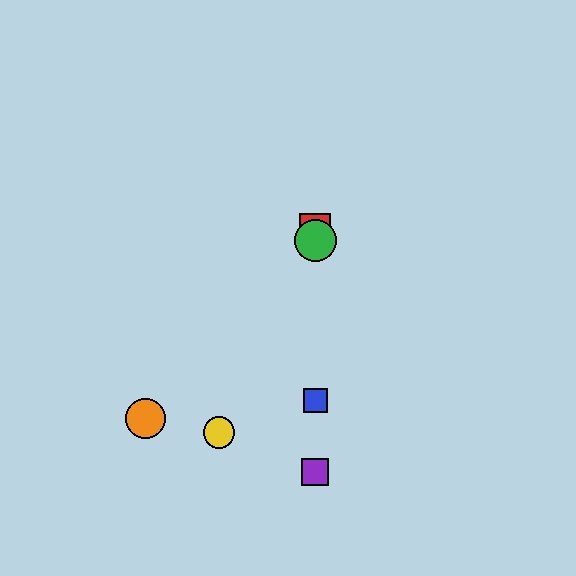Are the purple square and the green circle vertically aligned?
Yes, both are at x≈315.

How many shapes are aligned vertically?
4 shapes (the red square, the blue square, the green circle, the purple square) are aligned vertically.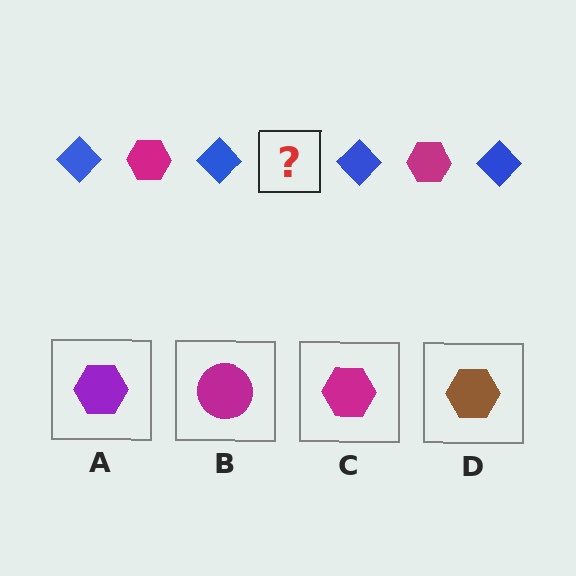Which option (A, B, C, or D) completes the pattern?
C.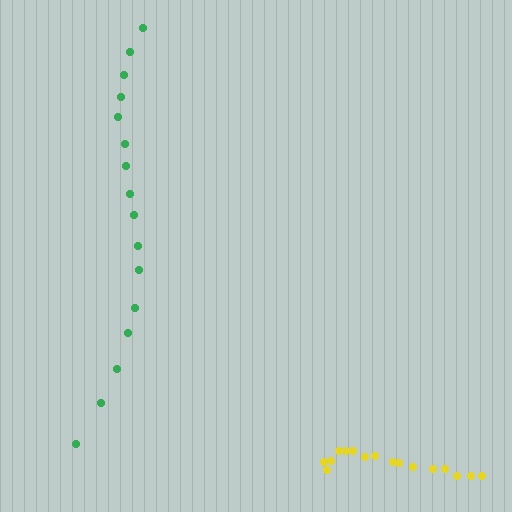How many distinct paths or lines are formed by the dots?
There are 2 distinct paths.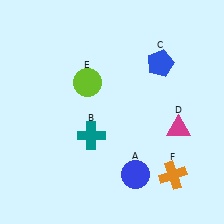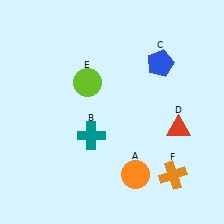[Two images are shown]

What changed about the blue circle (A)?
In Image 1, A is blue. In Image 2, it changed to orange.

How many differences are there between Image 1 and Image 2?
There are 2 differences between the two images.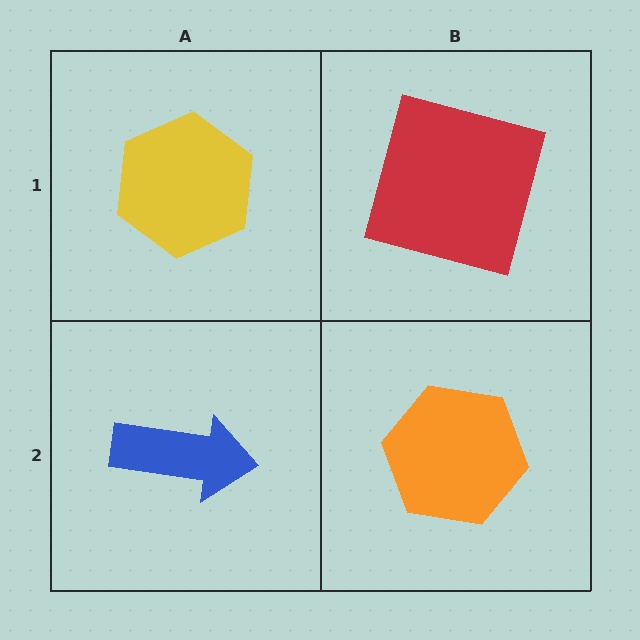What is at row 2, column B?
An orange hexagon.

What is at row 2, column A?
A blue arrow.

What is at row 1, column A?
A yellow hexagon.